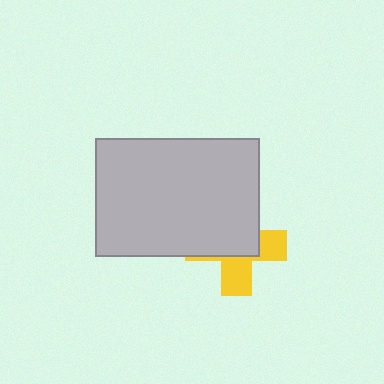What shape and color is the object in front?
The object in front is a light gray rectangle.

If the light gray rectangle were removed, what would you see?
You would see the complete yellow cross.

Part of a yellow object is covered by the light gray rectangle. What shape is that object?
It is a cross.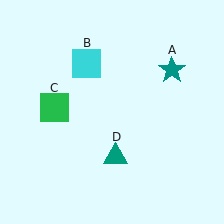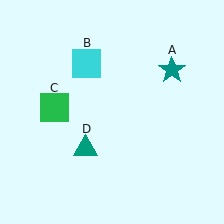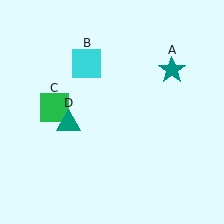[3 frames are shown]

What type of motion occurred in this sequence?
The teal triangle (object D) rotated clockwise around the center of the scene.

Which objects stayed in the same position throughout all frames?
Teal star (object A) and cyan square (object B) and green square (object C) remained stationary.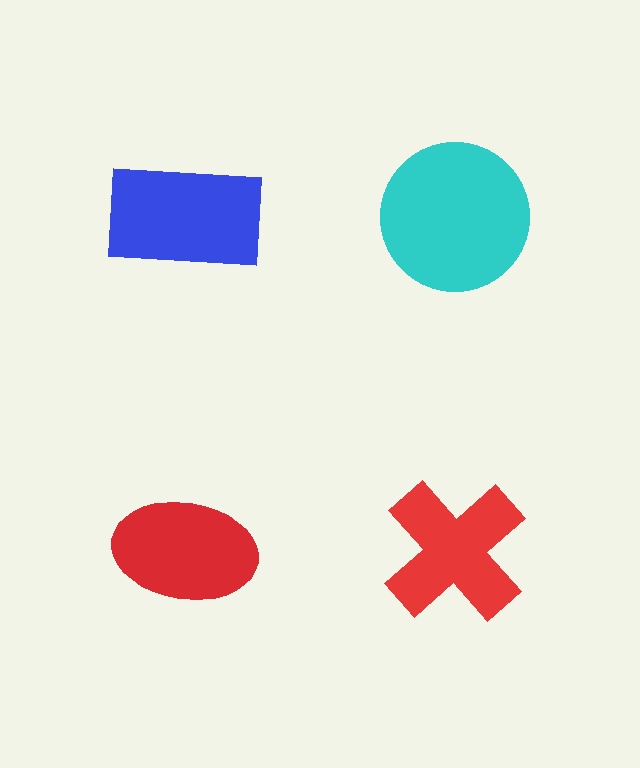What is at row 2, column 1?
A red ellipse.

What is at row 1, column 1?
A blue rectangle.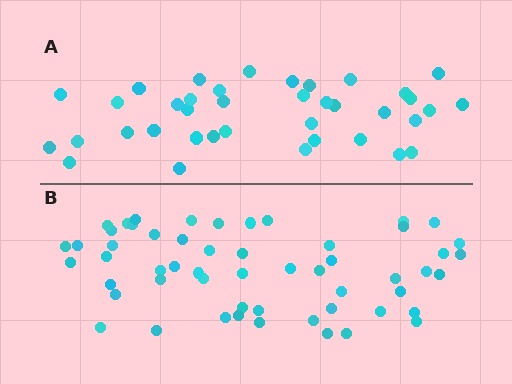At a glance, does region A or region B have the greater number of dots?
Region B (the bottom region) has more dots.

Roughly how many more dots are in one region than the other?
Region B has approximately 15 more dots than region A.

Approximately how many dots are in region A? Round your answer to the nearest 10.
About 40 dots. (The exact count is 38, which rounds to 40.)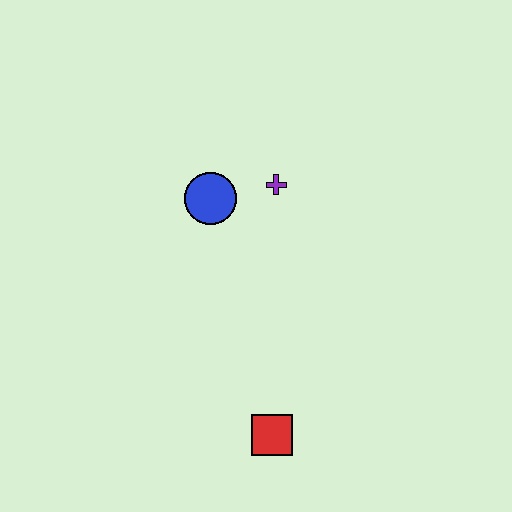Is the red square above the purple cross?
No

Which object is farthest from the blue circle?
The red square is farthest from the blue circle.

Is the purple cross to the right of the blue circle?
Yes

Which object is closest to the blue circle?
The purple cross is closest to the blue circle.